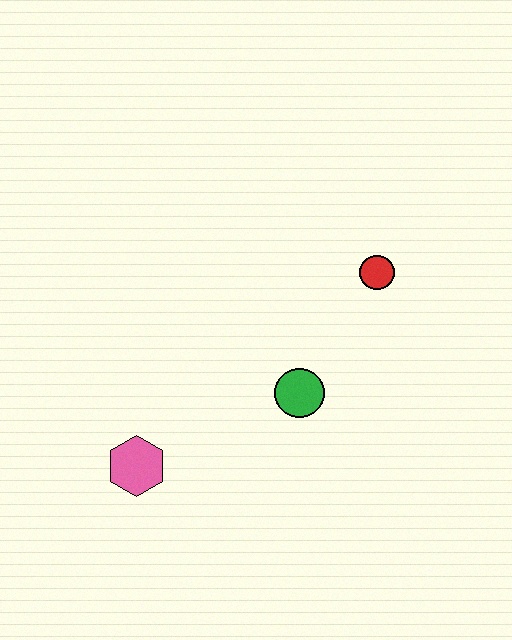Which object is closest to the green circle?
The red circle is closest to the green circle.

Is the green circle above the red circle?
No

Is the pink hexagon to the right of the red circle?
No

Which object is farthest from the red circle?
The pink hexagon is farthest from the red circle.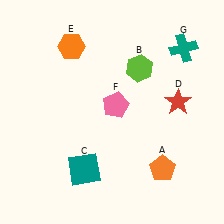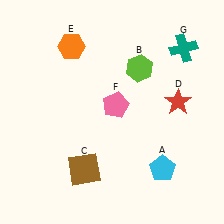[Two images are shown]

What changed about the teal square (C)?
In Image 1, C is teal. In Image 2, it changed to brown.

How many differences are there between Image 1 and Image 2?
There are 2 differences between the two images.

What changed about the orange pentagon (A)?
In Image 1, A is orange. In Image 2, it changed to cyan.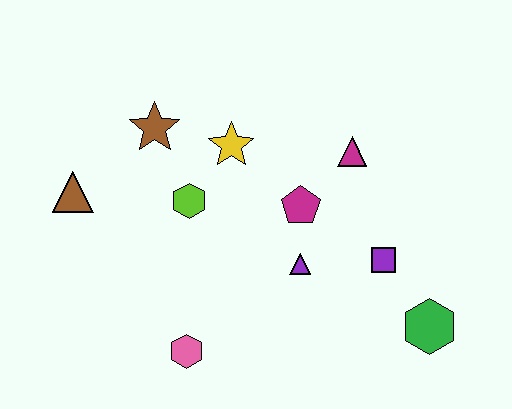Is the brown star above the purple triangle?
Yes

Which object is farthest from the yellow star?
The green hexagon is farthest from the yellow star.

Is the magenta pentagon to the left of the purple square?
Yes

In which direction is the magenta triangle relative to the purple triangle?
The magenta triangle is above the purple triangle.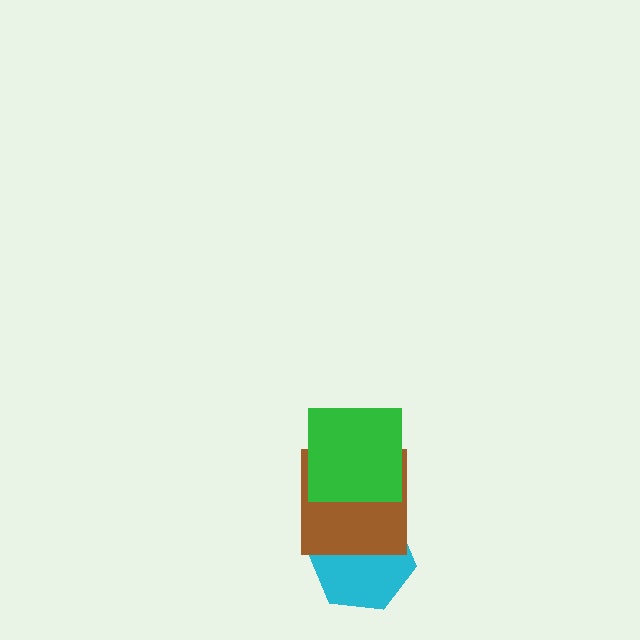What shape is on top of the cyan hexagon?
The brown square is on top of the cyan hexagon.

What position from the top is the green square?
The green square is 1st from the top.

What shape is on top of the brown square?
The green square is on top of the brown square.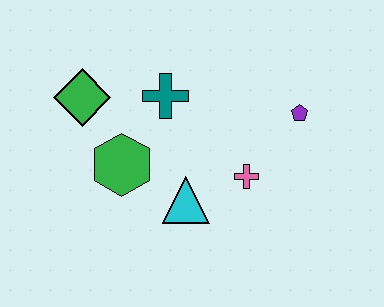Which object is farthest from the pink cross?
The green diamond is farthest from the pink cross.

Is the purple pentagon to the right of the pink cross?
Yes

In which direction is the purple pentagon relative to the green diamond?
The purple pentagon is to the right of the green diamond.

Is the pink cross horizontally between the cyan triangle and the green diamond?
No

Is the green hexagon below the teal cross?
Yes